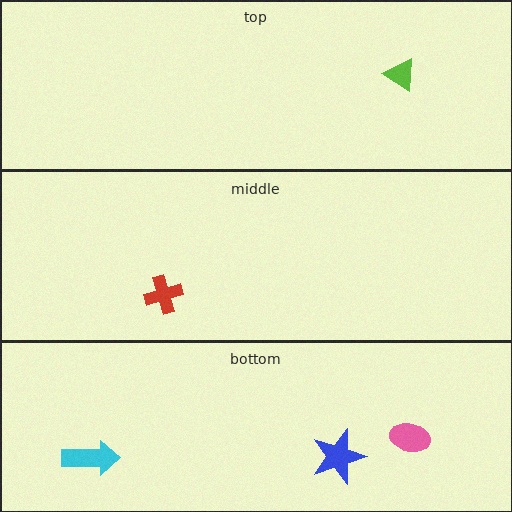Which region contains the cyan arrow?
The bottom region.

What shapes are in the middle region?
The red cross.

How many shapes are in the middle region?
1.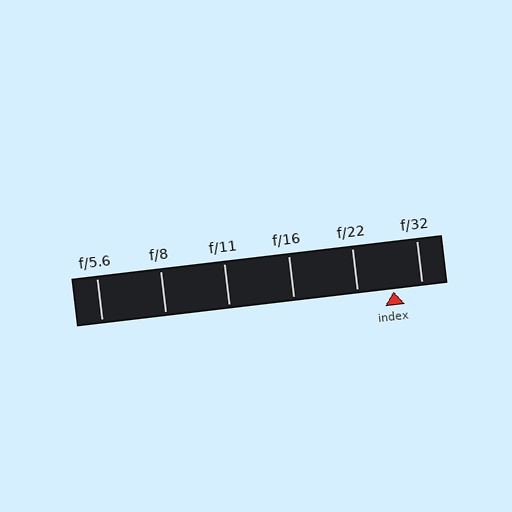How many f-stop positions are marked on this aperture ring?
There are 6 f-stop positions marked.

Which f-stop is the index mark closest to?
The index mark is closest to f/32.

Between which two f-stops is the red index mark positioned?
The index mark is between f/22 and f/32.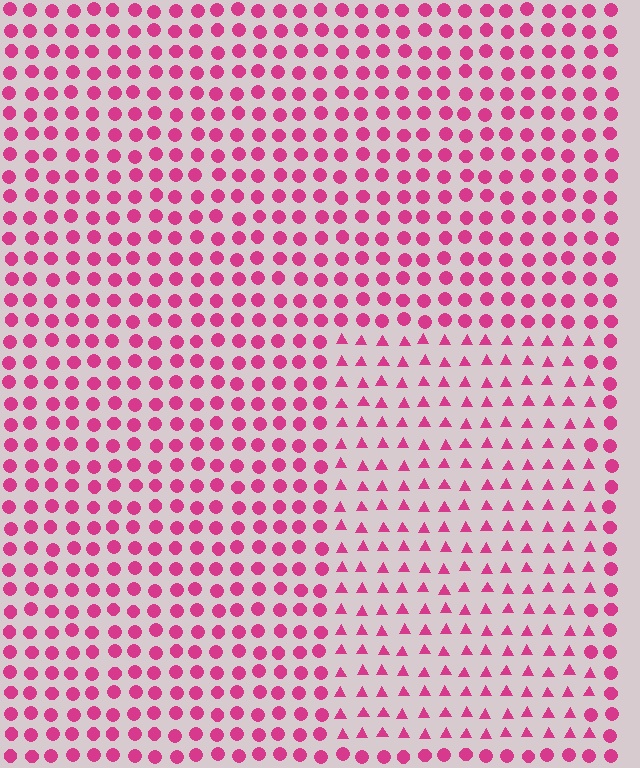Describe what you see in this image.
The image is filled with small magenta elements arranged in a uniform grid. A rectangle-shaped region contains triangles, while the surrounding area contains circles. The boundary is defined purely by the change in element shape.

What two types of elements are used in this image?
The image uses triangles inside the rectangle region and circles outside it.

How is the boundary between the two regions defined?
The boundary is defined by a change in element shape: triangles inside vs. circles outside. All elements share the same color and spacing.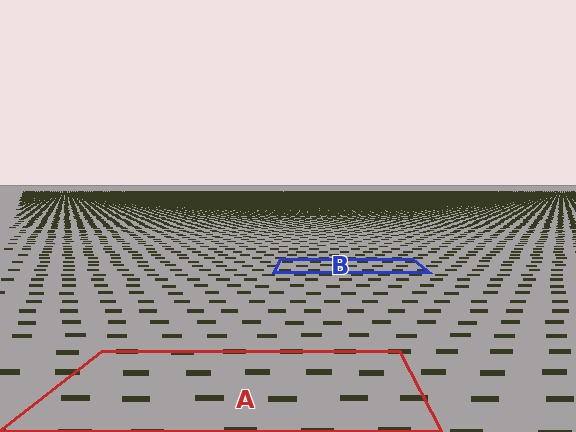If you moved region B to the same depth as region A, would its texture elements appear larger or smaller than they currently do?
They would appear larger. At a closer depth, the same texture elements are projected at a bigger on-screen size.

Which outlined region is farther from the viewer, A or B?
Region B is farther from the viewer — the texture elements inside it appear smaller and more densely packed.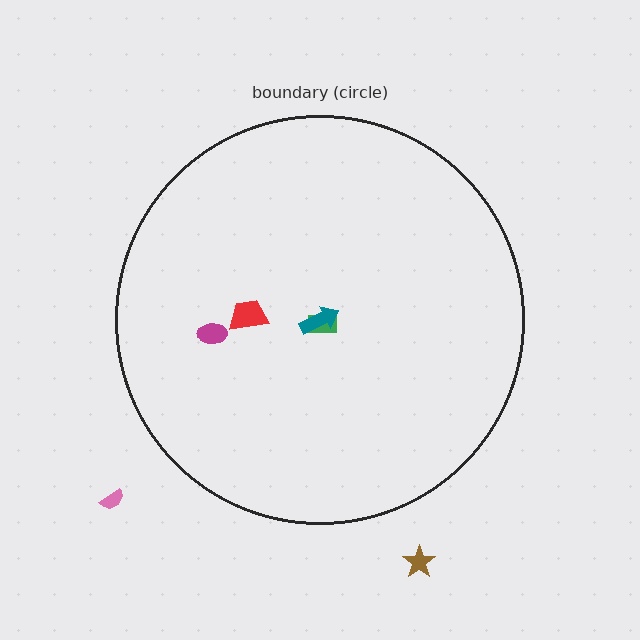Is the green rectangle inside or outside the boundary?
Inside.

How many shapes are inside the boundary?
4 inside, 2 outside.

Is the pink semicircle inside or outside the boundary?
Outside.